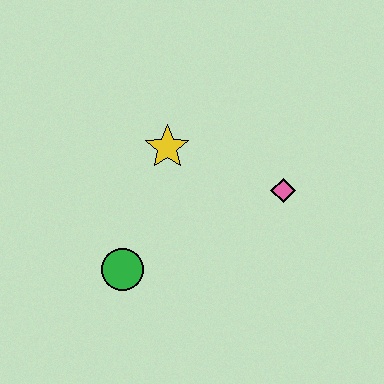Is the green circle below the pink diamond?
Yes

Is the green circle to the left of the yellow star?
Yes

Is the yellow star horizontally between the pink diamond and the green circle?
Yes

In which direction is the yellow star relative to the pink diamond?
The yellow star is to the left of the pink diamond.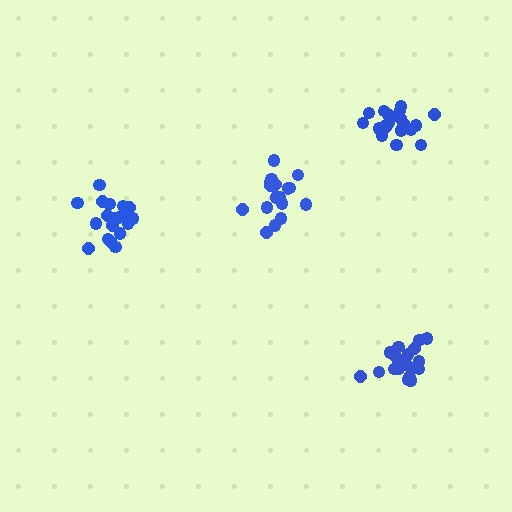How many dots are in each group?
Group 1: 19 dots, Group 2: 20 dots, Group 3: 19 dots, Group 4: 20 dots (78 total).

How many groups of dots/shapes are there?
There are 4 groups.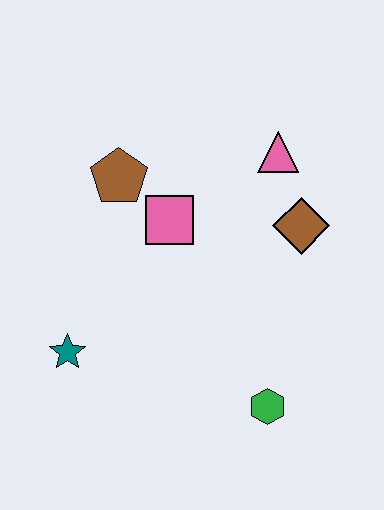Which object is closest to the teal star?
The pink square is closest to the teal star.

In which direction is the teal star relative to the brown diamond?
The teal star is to the left of the brown diamond.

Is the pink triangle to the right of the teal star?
Yes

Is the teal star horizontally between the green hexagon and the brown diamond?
No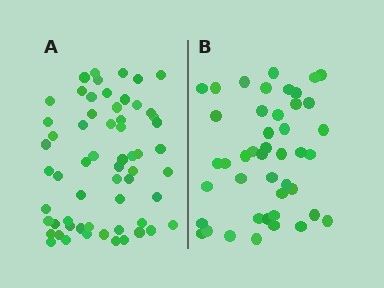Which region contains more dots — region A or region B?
Region A (the left region) has more dots.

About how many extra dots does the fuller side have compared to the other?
Region A has approximately 15 more dots than region B.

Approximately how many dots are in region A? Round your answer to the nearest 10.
About 60 dots.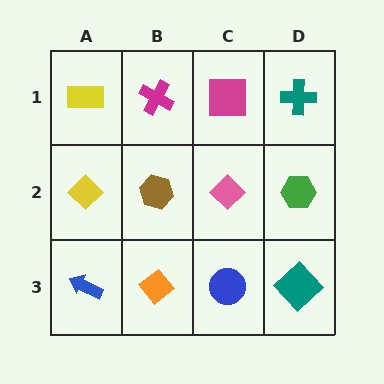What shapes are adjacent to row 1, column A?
A yellow diamond (row 2, column A), a magenta cross (row 1, column B).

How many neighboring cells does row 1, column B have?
3.